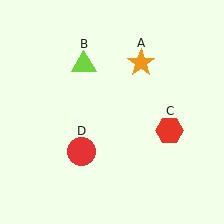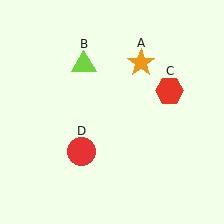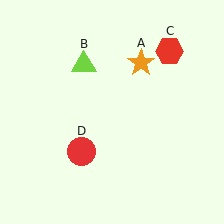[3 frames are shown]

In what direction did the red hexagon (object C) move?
The red hexagon (object C) moved up.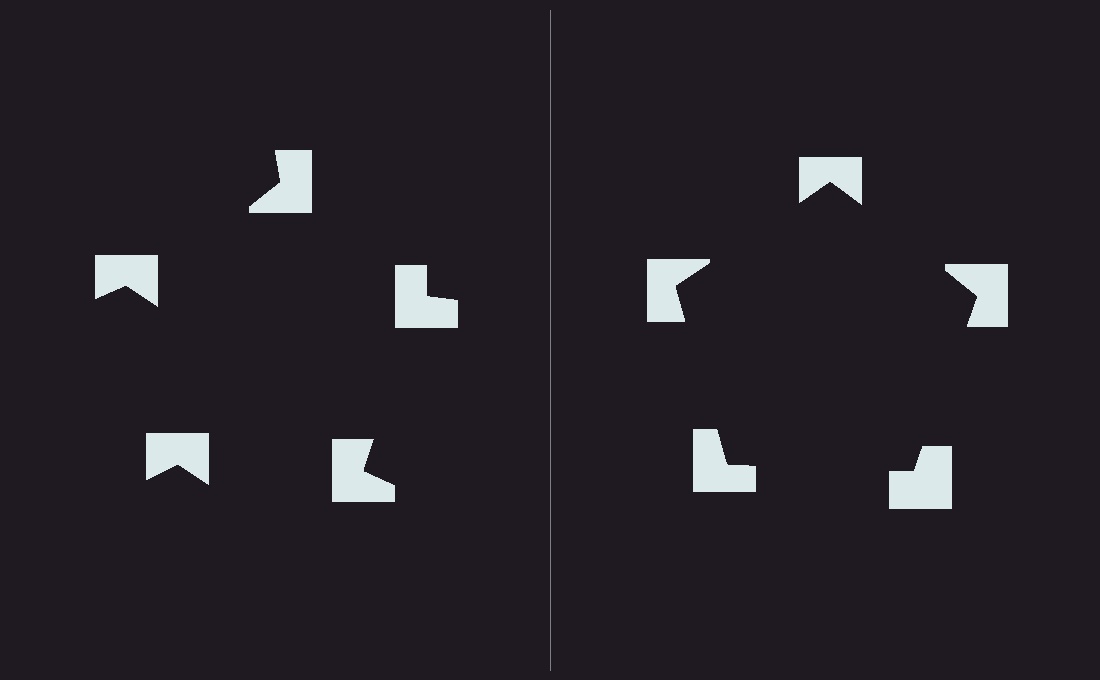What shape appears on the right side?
An illusory pentagon.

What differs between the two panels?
The notched squares are positioned identically on both sides; only the wedge orientations differ. On the right they align to a pentagon; on the left they are misaligned.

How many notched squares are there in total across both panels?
10 — 5 on each side.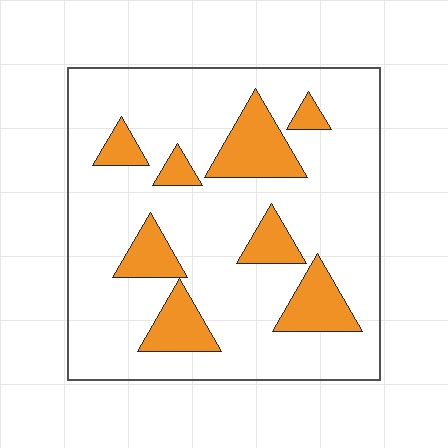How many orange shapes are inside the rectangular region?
8.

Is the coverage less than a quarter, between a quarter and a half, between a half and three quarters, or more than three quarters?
Less than a quarter.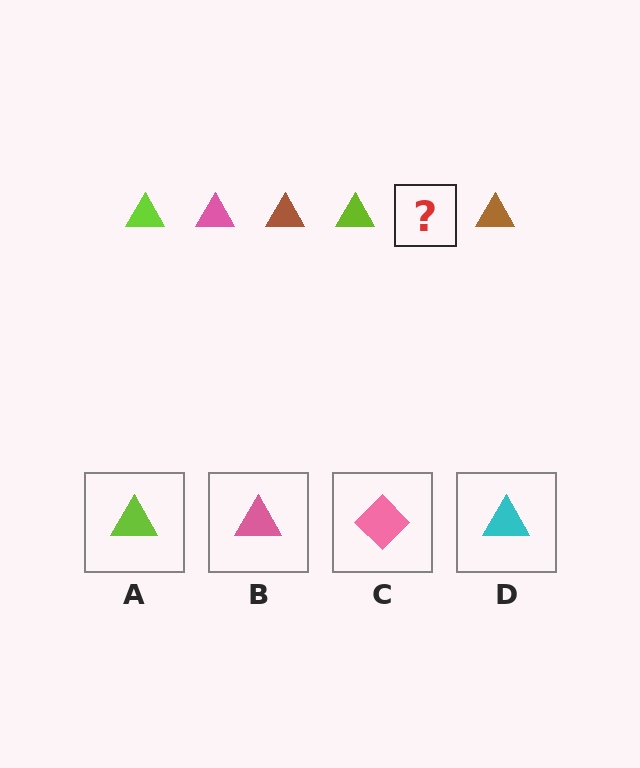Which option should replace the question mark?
Option B.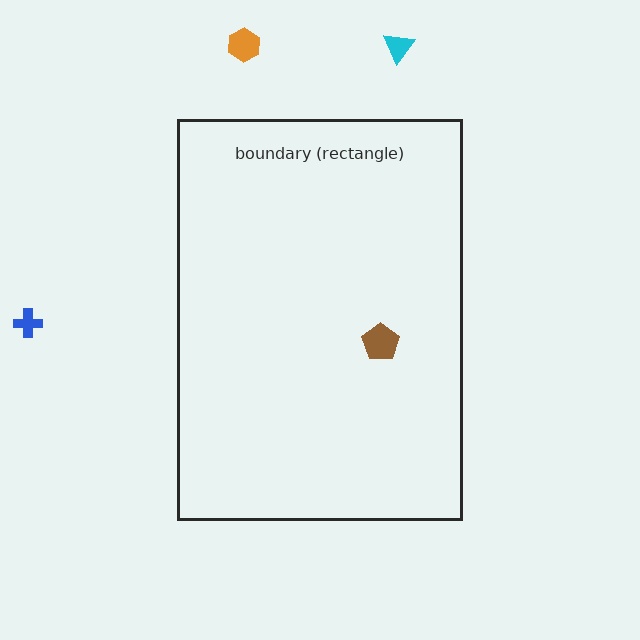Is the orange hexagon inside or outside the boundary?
Outside.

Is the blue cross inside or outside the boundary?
Outside.